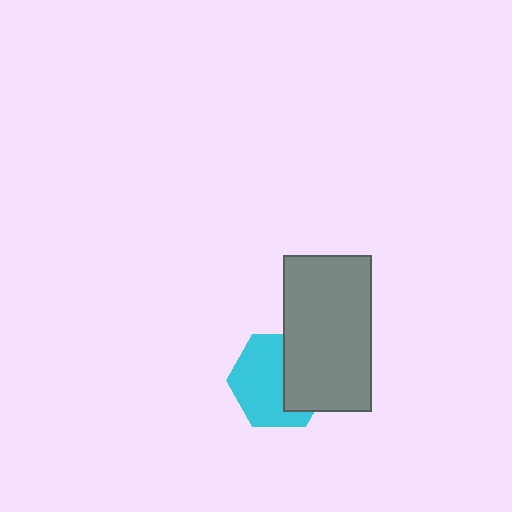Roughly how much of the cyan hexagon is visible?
About half of it is visible (roughly 61%).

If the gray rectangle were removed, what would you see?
You would see the complete cyan hexagon.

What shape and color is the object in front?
The object in front is a gray rectangle.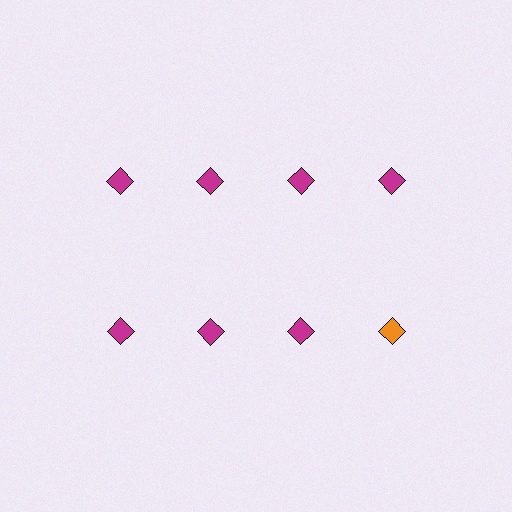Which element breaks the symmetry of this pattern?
The orange diamond in the second row, second from right column breaks the symmetry. All other shapes are magenta diamonds.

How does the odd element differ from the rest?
It has a different color: orange instead of magenta.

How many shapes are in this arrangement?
There are 8 shapes arranged in a grid pattern.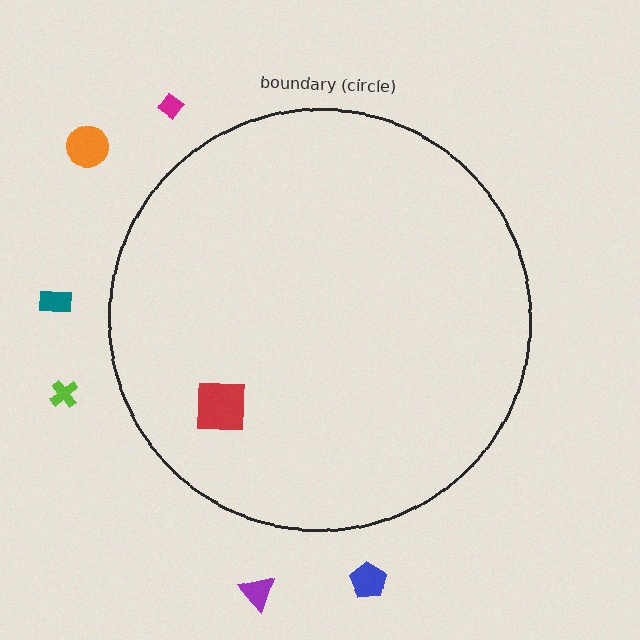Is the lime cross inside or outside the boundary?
Outside.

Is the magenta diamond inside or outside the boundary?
Outside.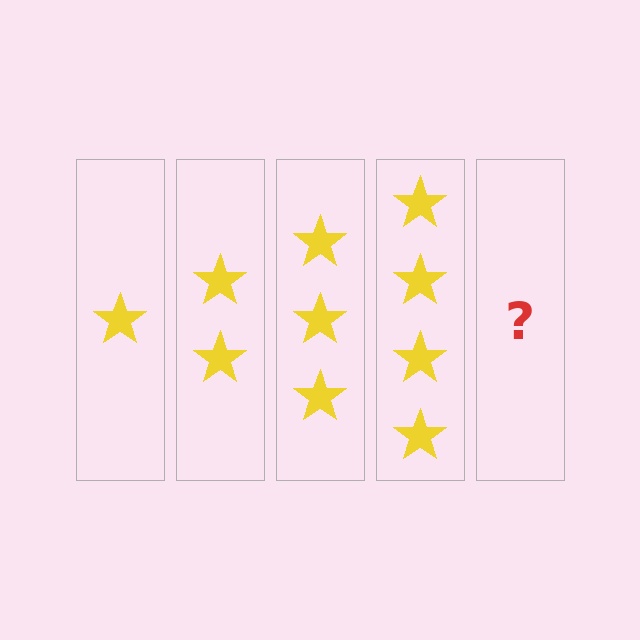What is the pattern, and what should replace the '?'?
The pattern is that each step adds one more star. The '?' should be 5 stars.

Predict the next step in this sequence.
The next step is 5 stars.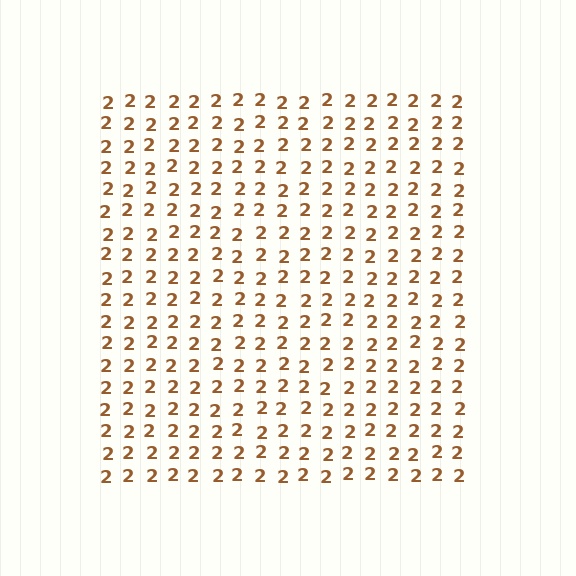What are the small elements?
The small elements are digit 2's.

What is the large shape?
The large shape is a square.